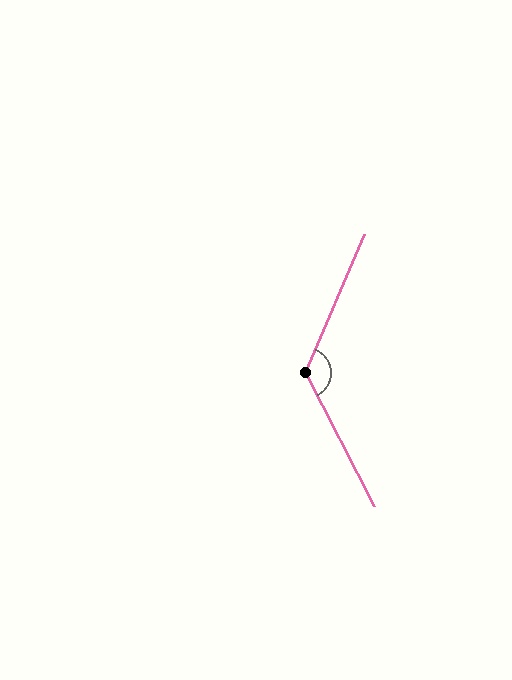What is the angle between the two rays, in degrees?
Approximately 129 degrees.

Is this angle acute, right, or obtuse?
It is obtuse.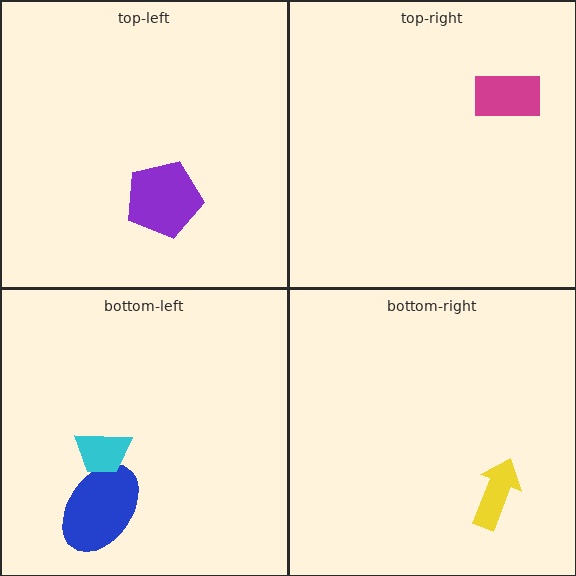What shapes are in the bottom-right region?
The yellow arrow.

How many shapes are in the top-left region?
1.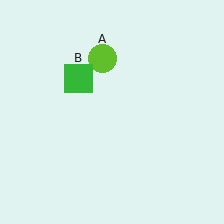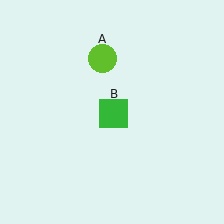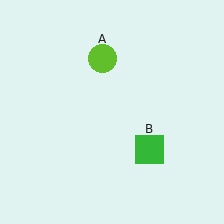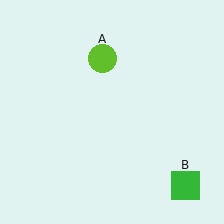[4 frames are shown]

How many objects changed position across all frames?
1 object changed position: green square (object B).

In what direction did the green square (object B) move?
The green square (object B) moved down and to the right.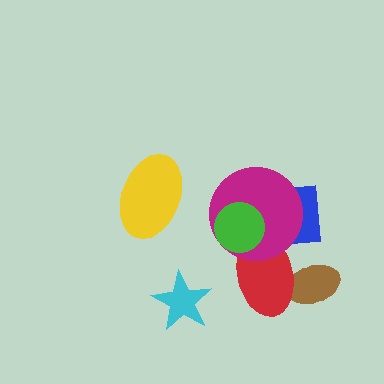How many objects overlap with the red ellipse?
3 objects overlap with the red ellipse.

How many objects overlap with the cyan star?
0 objects overlap with the cyan star.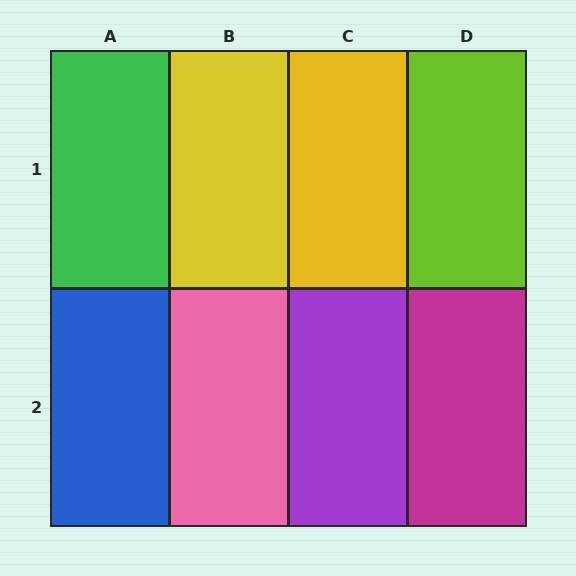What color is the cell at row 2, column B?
Pink.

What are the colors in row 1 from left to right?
Green, yellow, yellow, lime.